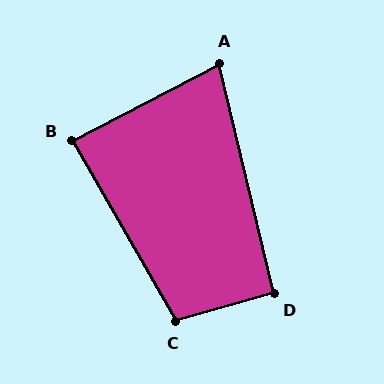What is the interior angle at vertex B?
Approximately 88 degrees (approximately right).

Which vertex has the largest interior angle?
C, at approximately 104 degrees.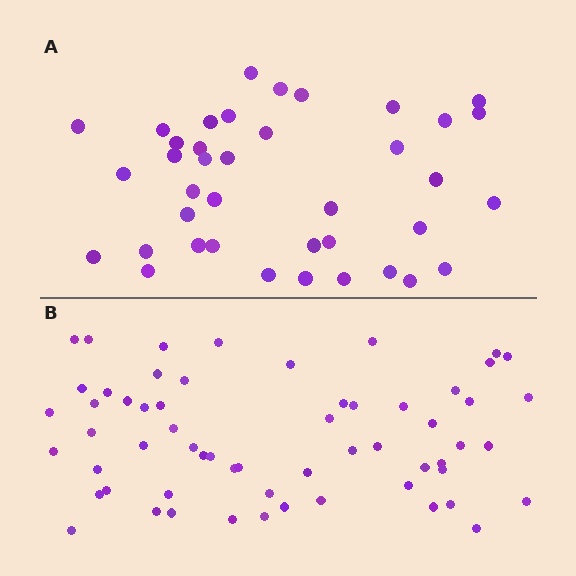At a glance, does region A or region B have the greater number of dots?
Region B (the bottom region) has more dots.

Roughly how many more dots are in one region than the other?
Region B has approximately 20 more dots than region A.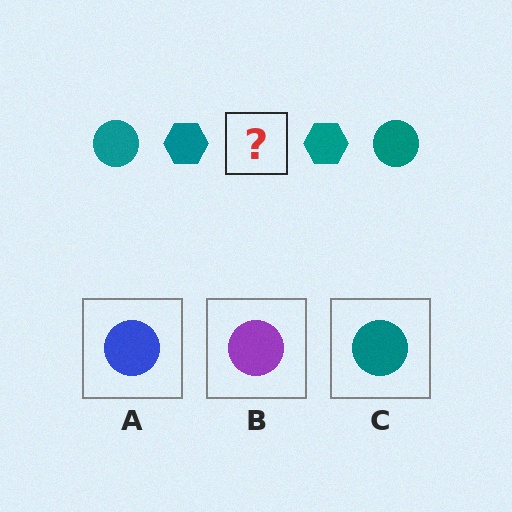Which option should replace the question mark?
Option C.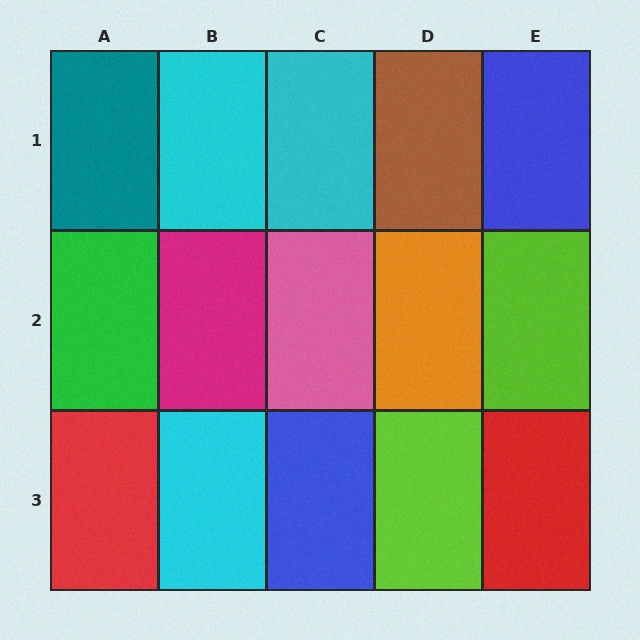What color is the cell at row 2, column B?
Magenta.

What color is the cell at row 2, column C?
Pink.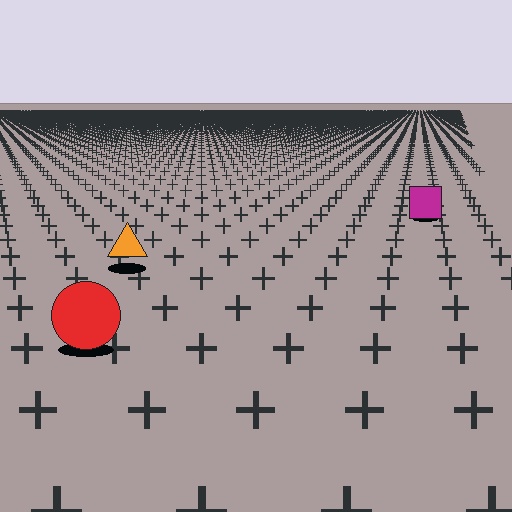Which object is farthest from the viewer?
The magenta square is farthest from the viewer. It appears smaller and the ground texture around it is denser.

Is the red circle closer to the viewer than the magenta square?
Yes. The red circle is closer — you can tell from the texture gradient: the ground texture is coarser near it.